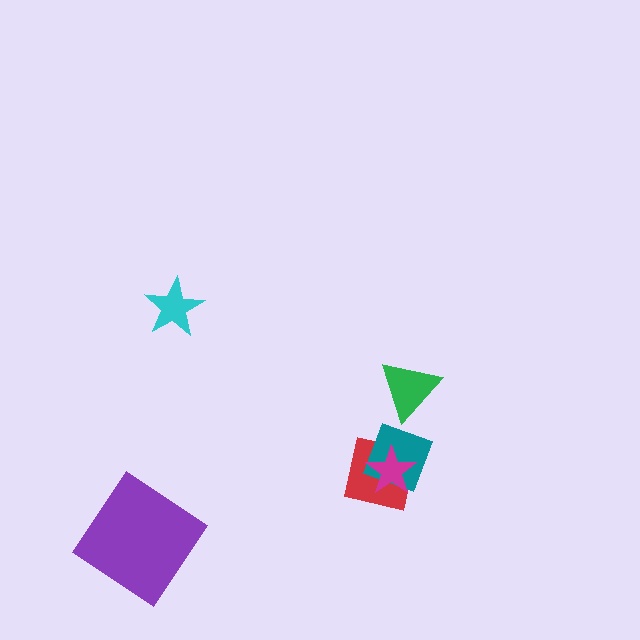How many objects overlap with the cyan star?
0 objects overlap with the cyan star.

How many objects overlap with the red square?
2 objects overlap with the red square.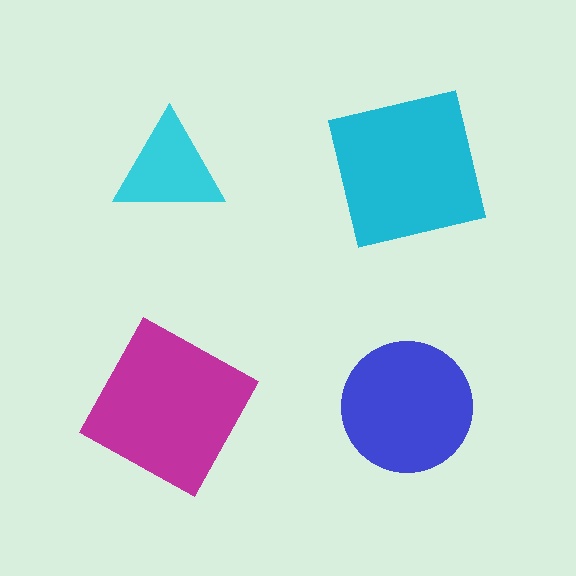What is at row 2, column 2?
A blue circle.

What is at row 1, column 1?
A cyan triangle.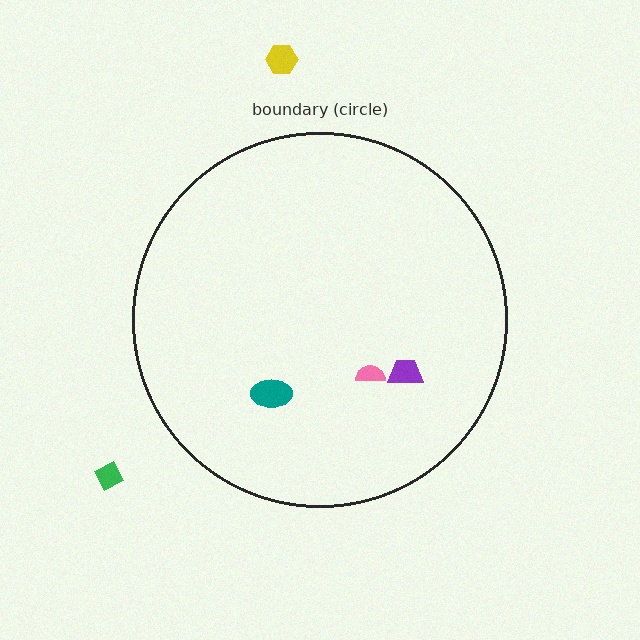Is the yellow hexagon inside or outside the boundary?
Outside.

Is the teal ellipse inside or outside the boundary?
Inside.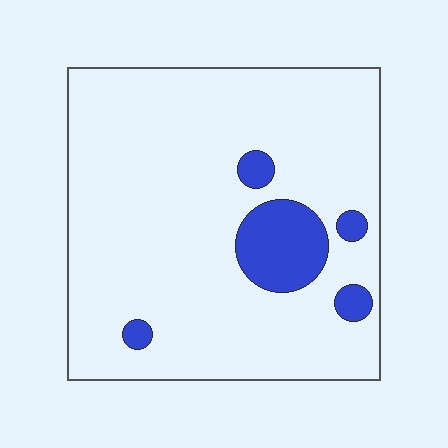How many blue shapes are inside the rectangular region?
5.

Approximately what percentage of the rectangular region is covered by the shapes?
Approximately 10%.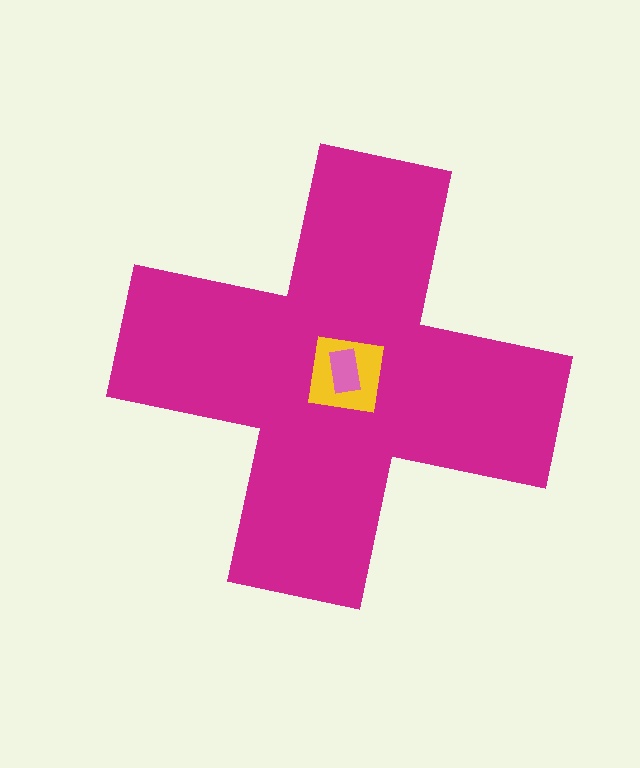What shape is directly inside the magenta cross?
The yellow square.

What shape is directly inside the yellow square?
The pink rectangle.